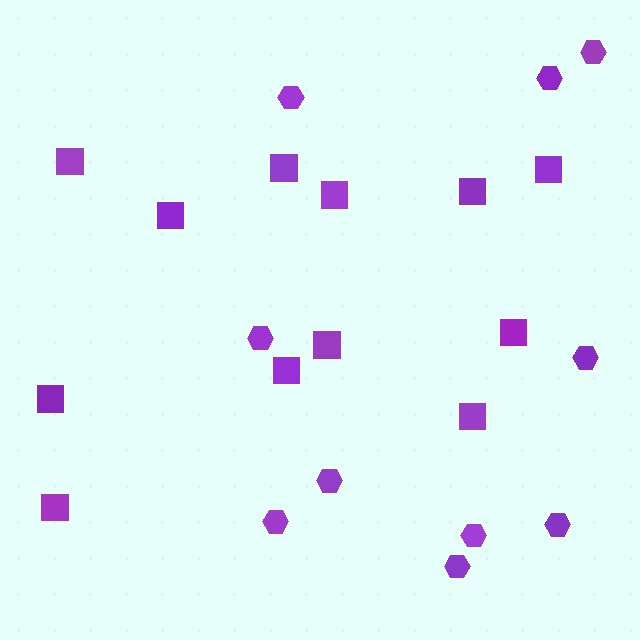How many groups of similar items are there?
There are 2 groups: one group of squares (12) and one group of hexagons (10).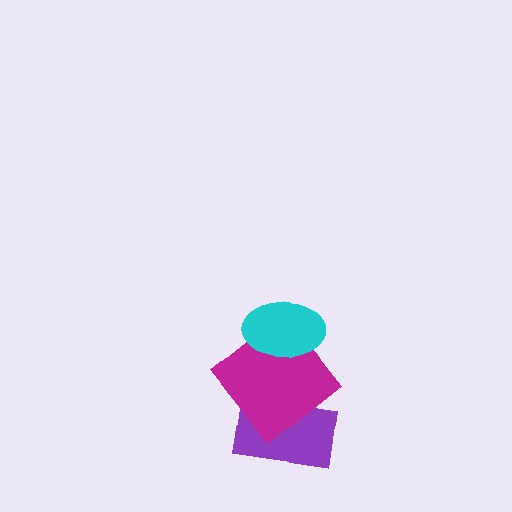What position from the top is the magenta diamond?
The magenta diamond is 2nd from the top.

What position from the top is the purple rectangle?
The purple rectangle is 3rd from the top.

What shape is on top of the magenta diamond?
The cyan ellipse is on top of the magenta diamond.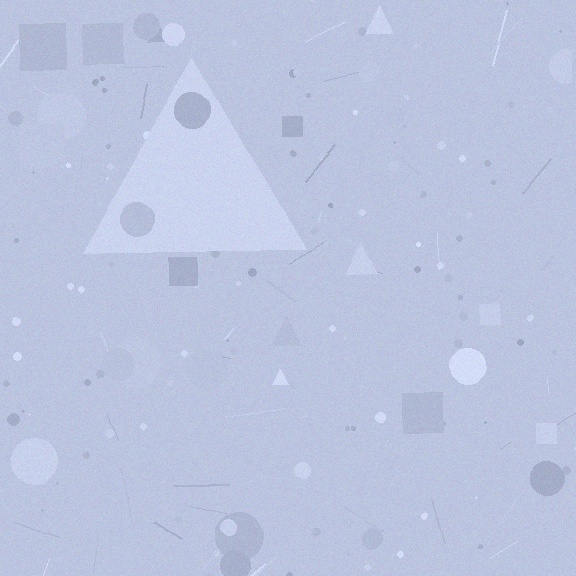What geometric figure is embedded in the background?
A triangle is embedded in the background.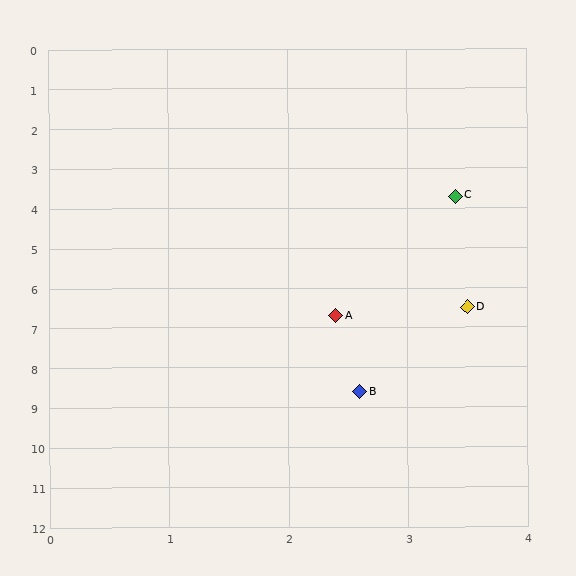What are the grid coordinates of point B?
Point B is at approximately (2.6, 8.6).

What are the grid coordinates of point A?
Point A is at approximately (2.4, 6.7).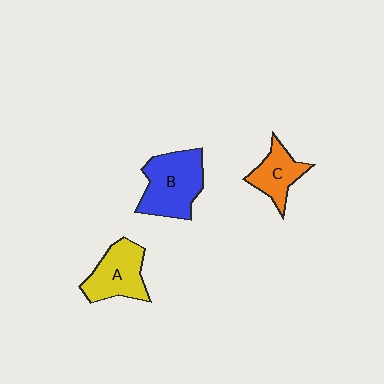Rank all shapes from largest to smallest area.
From largest to smallest: B (blue), A (yellow), C (orange).